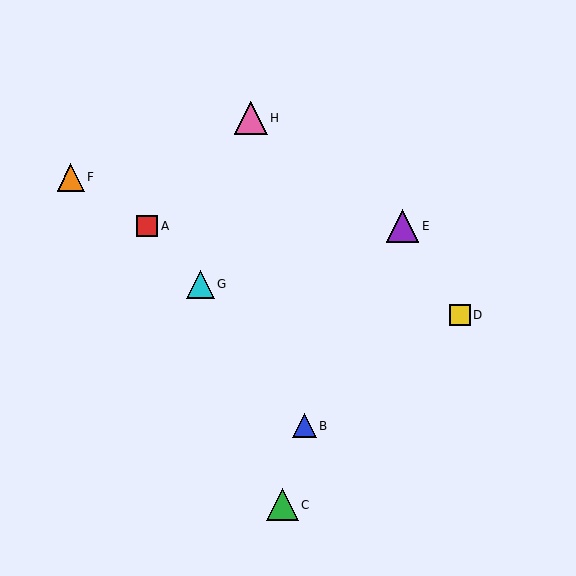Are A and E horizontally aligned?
Yes, both are at y≈226.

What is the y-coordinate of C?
Object C is at y≈505.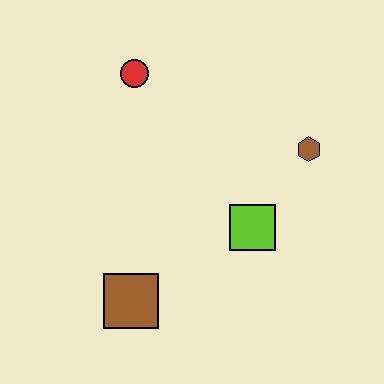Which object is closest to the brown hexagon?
The lime square is closest to the brown hexagon.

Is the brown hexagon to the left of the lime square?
No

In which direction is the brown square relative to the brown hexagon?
The brown square is to the left of the brown hexagon.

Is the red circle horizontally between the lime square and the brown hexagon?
No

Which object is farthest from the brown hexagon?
The brown square is farthest from the brown hexagon.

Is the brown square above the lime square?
No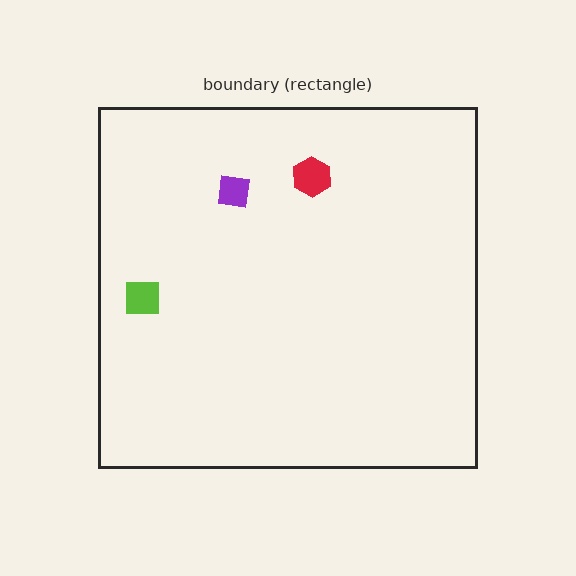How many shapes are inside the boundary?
3 inside, 0 outside.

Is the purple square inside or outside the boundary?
Inside.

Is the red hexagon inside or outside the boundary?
Inside.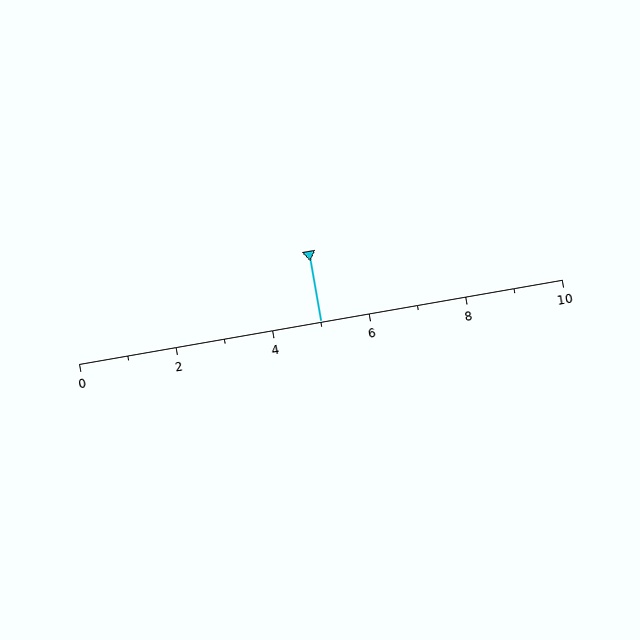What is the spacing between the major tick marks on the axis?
The major ticks are spaced 2 apart.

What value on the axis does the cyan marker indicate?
The marker indicates approximately 5.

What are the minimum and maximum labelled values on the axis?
The axis runs from 0 to 10.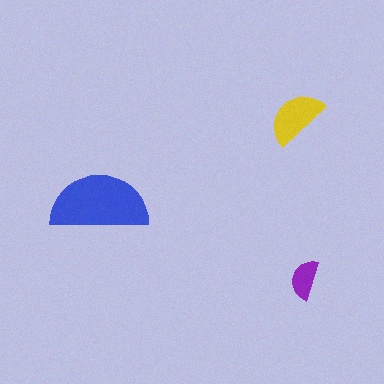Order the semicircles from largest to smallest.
the blue one, the yellow one, the purple one.